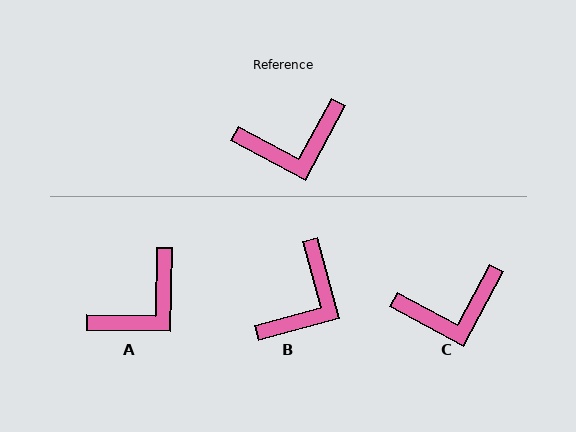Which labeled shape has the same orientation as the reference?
C.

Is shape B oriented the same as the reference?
No, it is off by about 44 degrees.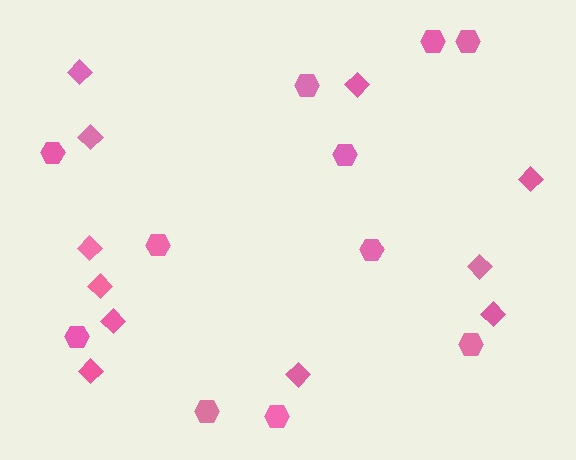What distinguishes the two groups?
There are 2 groups: one group of hexagons (11) and one group of diamonds (11).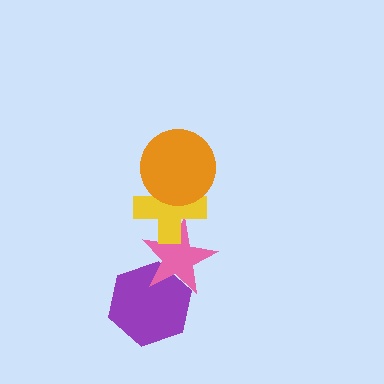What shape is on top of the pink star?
The yellow cross is on top of the pink star.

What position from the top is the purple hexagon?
The purple hexagon is 4th from the top.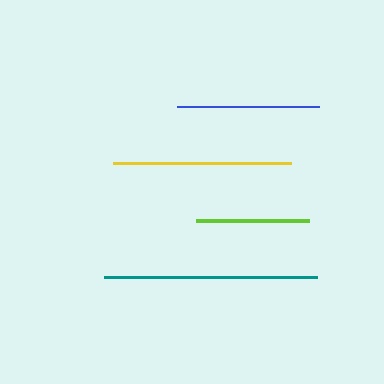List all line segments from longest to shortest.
From longest to shortest: teal, yellow, blue, lime.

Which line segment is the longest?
The teal line is the longest at approximately 214 pixels.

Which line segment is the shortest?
The lime line is the shortest at approximately 112 pixels.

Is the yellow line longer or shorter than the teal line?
The teal line is longer than the yellow line.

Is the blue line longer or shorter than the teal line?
The teal line is longer than the blue line.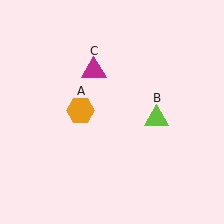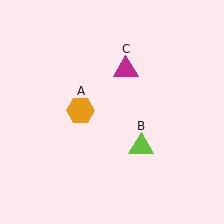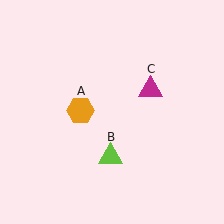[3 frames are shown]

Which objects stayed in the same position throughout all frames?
Orange hexagon (object A) remained stationary.